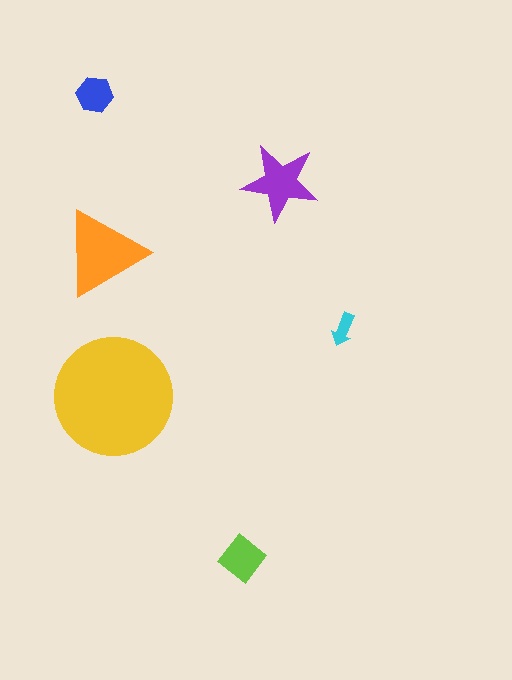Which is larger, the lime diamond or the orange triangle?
The orange triangle.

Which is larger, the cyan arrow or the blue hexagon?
The blue hexagon.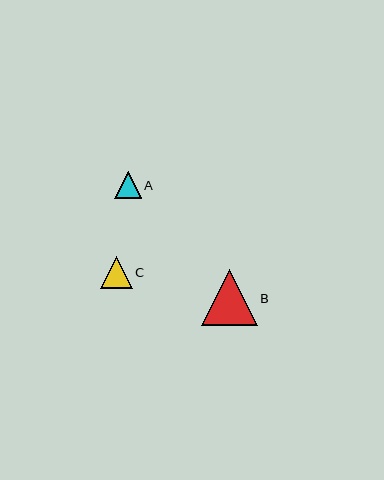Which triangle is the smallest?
Triangle A is the smallest with a size of approximately 27 pixels.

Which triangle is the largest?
Triangle B is the largest with a size of approximately 56 pixels.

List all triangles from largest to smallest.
From largest to smallest: B, C, A.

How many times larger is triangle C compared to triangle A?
Triangle C is approximately 1.2 times the size of triangle A.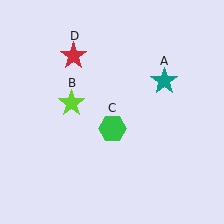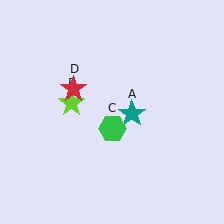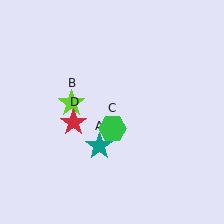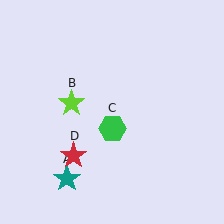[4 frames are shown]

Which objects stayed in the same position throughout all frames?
Lime star (object B) and green hexagon (object C) remained stationary.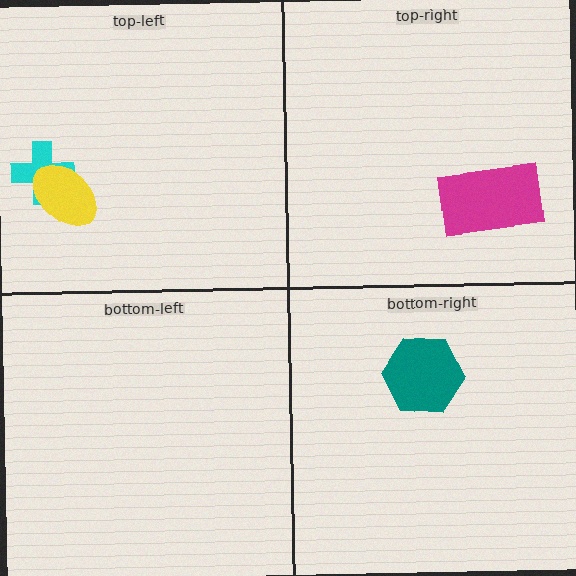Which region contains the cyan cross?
The top-left region.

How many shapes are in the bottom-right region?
1.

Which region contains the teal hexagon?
The bottom-right region.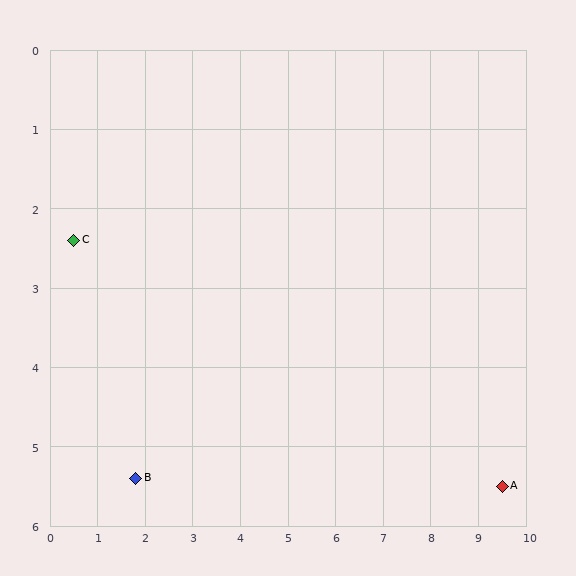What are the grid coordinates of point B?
Point B is at approximately (1.8, 5.4).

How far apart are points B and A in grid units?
Points B and A are about 7.7 grid units apart.